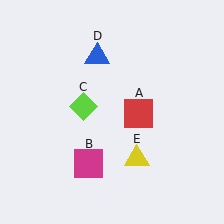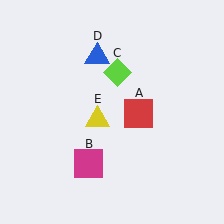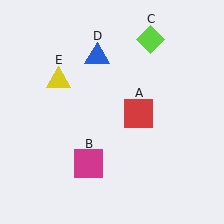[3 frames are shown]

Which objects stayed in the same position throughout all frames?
Red square (object A) and magenta square (object B) and blue triangle (object D) remained stationary.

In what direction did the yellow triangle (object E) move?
The yellow triangle (object E) moved up and to the left.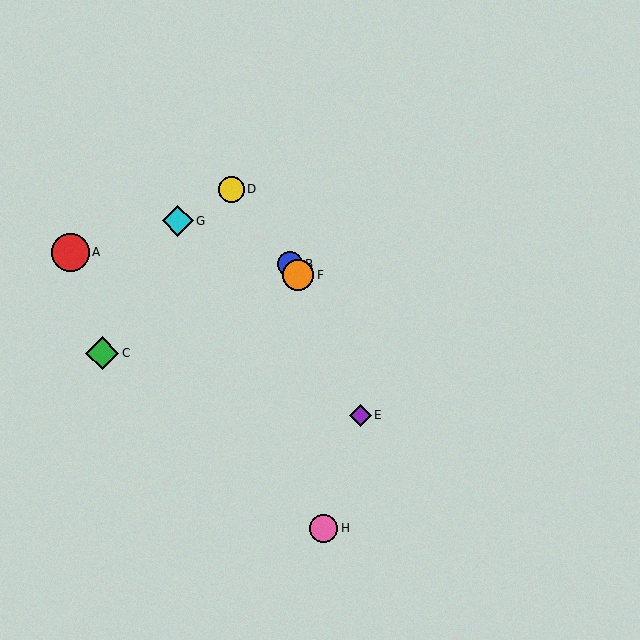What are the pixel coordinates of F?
Object F is at (298, 275).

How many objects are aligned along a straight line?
3 objects (B, D, F) are aligned along a straight line.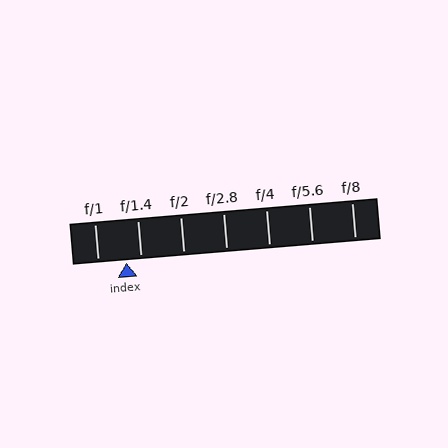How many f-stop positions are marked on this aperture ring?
There are 7 f-stop positions marked.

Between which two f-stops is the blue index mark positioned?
The index mark is between f/1 and f/1.4.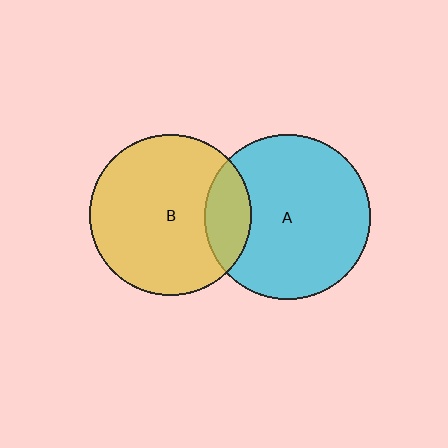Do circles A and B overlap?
Yes.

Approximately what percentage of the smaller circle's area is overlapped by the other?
Approximately 20%.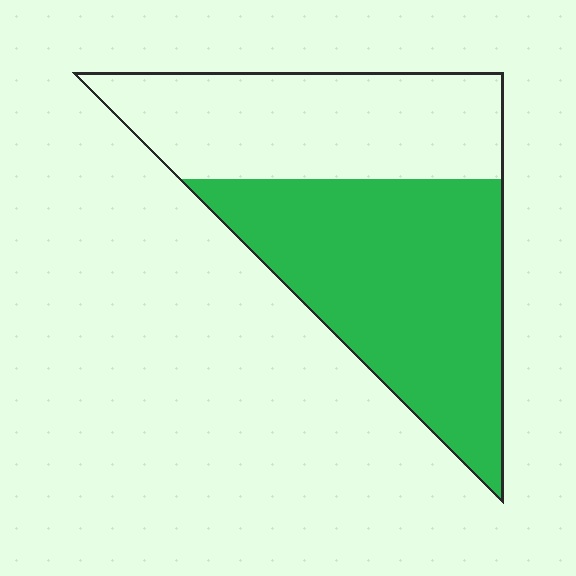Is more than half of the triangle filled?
Yes.